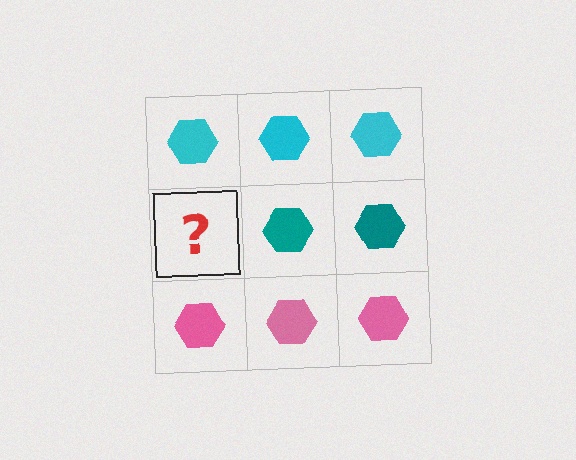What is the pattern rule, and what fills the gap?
The rule is that each row has a consistent color. The gap should be filled with a teal hexagon.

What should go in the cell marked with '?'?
The missing cell should contain a teal hexagon.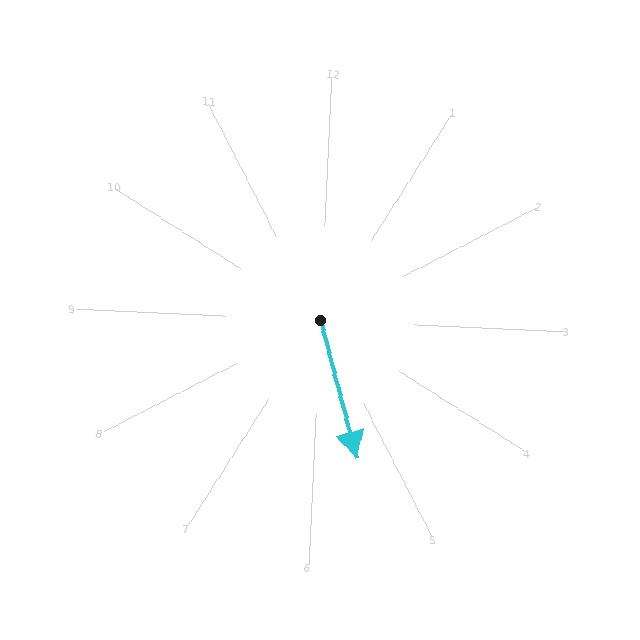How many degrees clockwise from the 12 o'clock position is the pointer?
Approximately 162 degrees.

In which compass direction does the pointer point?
South.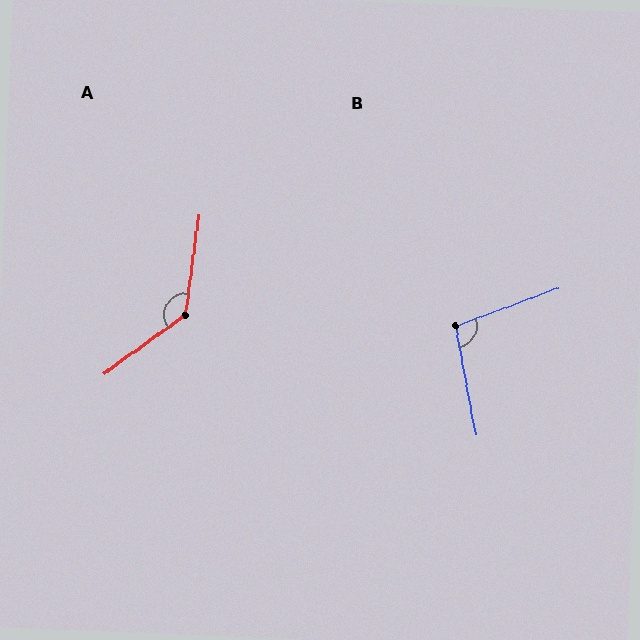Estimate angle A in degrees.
Approximately 133 degrees.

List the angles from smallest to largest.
B (100°), A (133°).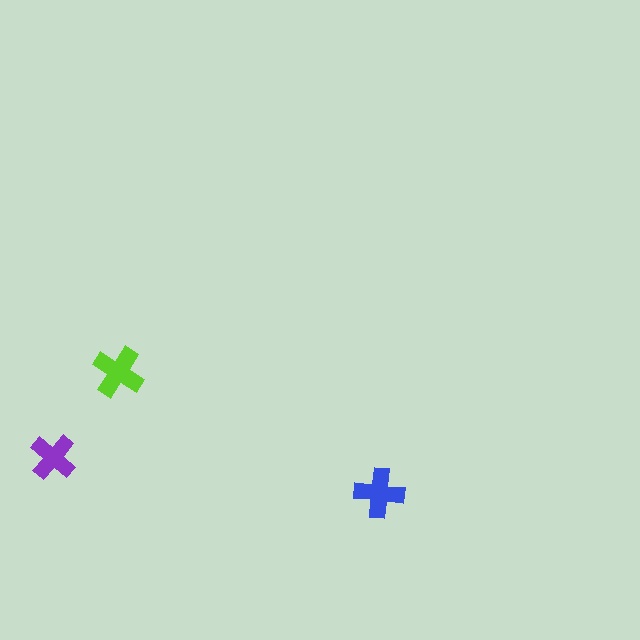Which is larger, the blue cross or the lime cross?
The lime one.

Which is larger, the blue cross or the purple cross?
The blue one.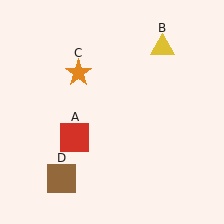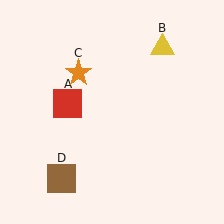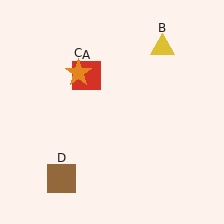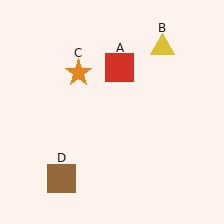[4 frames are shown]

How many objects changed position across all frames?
1 object changed position: red square (object A).